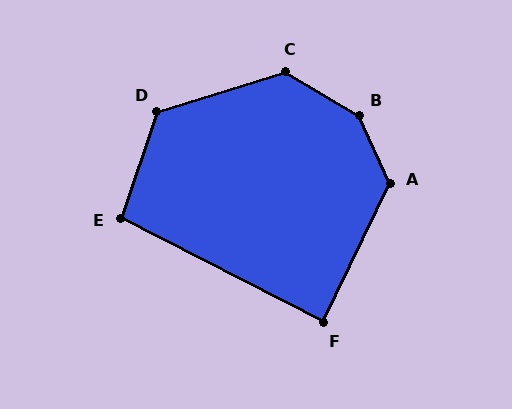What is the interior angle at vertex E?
Approximately 98 degrees (obtuse).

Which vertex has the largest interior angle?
B, at approximately 146 degrees.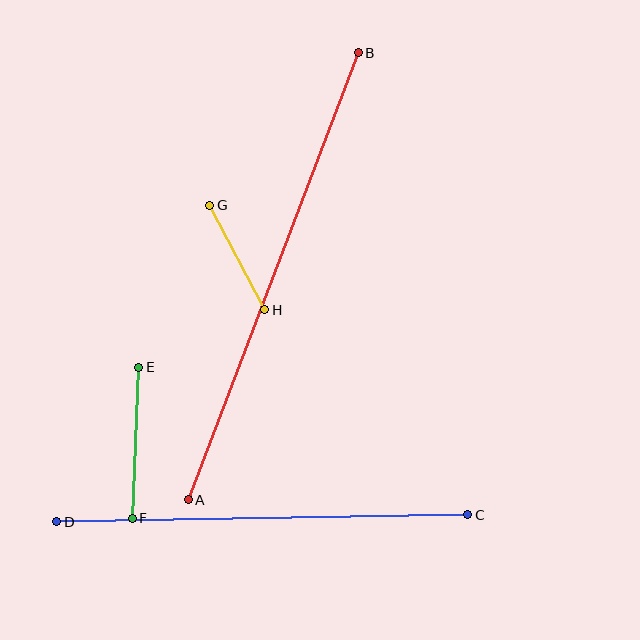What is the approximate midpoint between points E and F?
The midpoint is at approximately (136, 443) pixels.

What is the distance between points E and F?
The distance is approximately 151 pixels.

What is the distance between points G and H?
The distance is approximately 118 pixels.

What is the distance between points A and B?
The distance is approximately 478 pixels.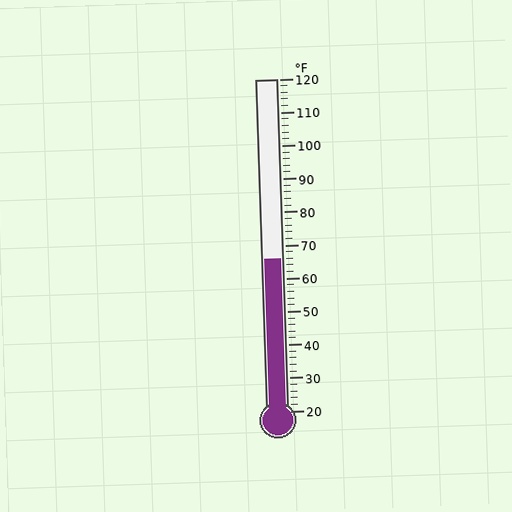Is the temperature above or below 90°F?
The temperature is below 90°F.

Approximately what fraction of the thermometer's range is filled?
The thermometer is filled to approximately 45% of its range.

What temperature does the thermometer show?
The thermometer shows approximately 66°F.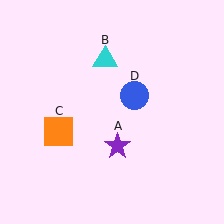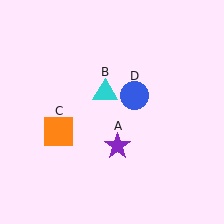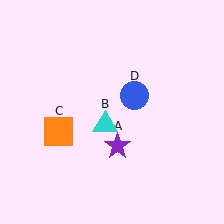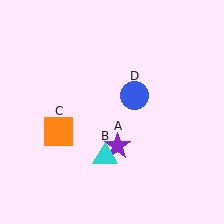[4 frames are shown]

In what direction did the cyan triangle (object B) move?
The cyan triangle (object B) moved down.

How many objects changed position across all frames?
1 object changed position: cyan triangle (object B).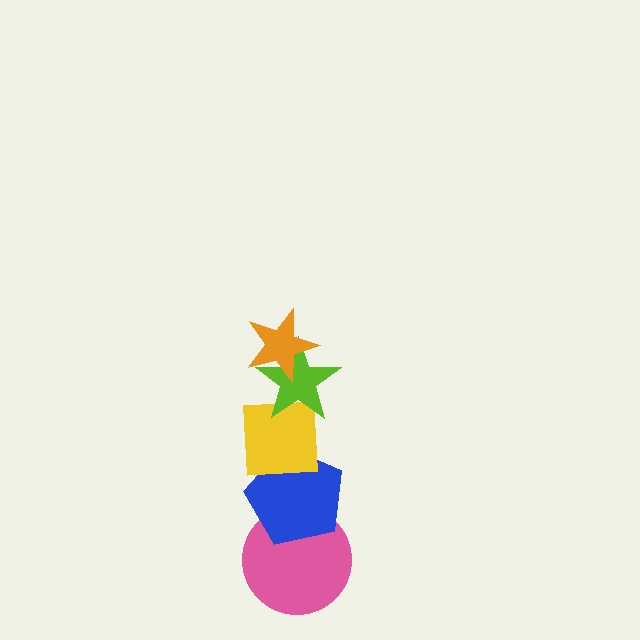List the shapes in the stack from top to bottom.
From top to bottom: the orange star, the lime star, the yellow square, the blue pentagon, the pink circle.